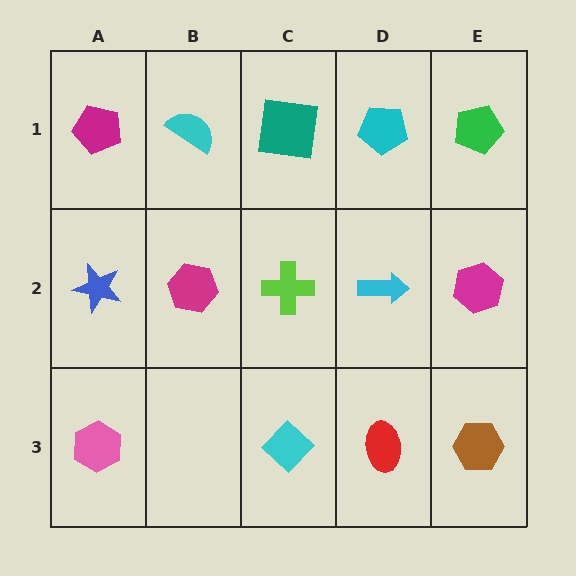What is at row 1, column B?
A cyan semicircle.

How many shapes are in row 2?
5 shapes.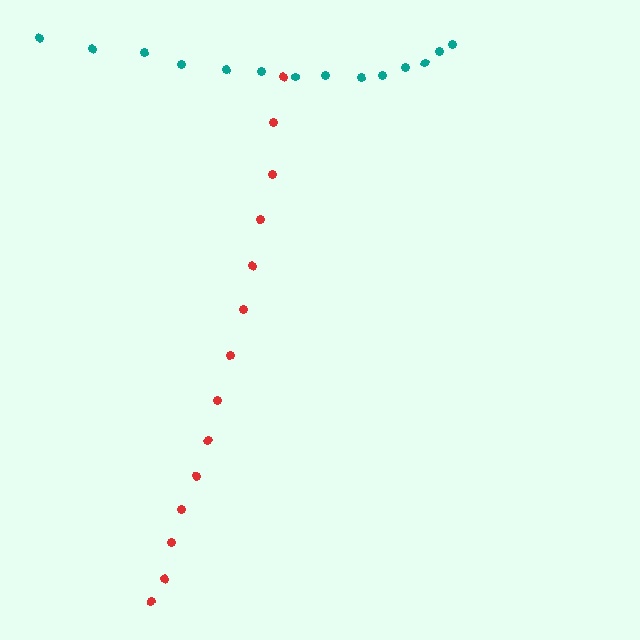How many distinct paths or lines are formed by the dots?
There are 2 distinct paths.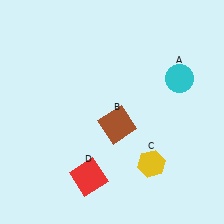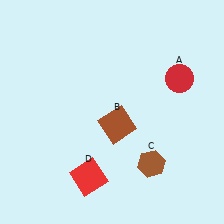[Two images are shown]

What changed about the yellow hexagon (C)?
In Image 1, C is yellow. In Image 2, it changed to brown.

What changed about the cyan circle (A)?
In Image 1, A is cyan. In Image 2, it changed to red.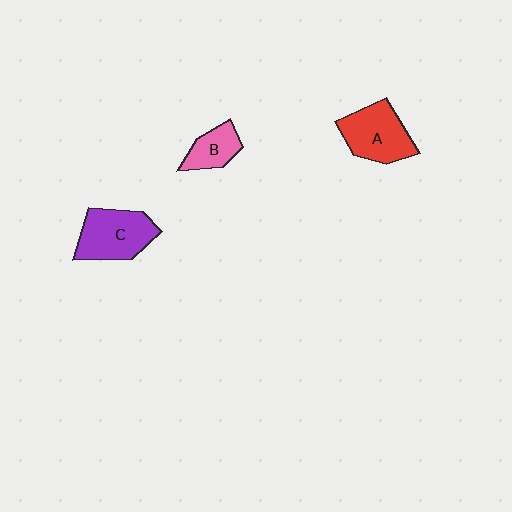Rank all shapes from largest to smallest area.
From largest to smallest: C (purple), A (red), B (pink).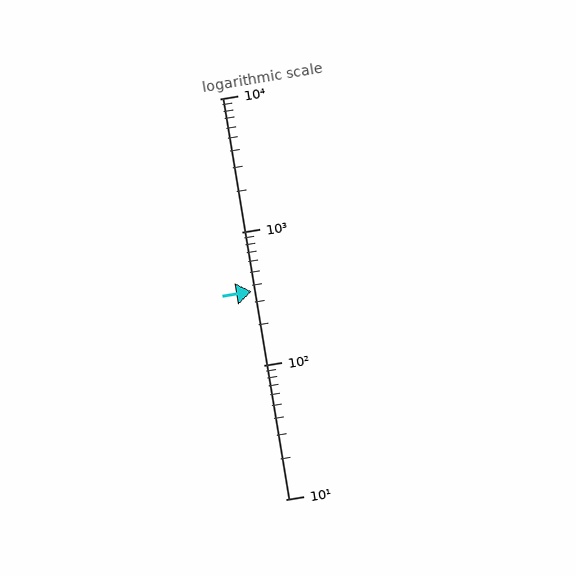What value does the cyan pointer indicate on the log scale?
The pointer indicates approximately 360.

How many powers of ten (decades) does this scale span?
The scale spans 3 decades, from 10 to 10000.